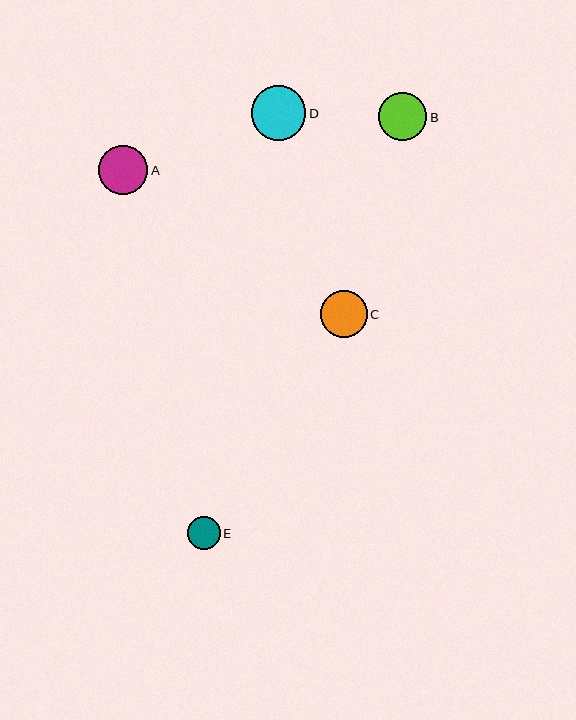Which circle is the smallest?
Circle E is the smallest with a size of approximately 33 pixels.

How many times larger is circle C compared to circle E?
Circle C is approximately 1.4 times the size of circle E.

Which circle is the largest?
Circle D is the largest with a size of approximately 54 pixels.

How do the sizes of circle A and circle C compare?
Circle A and circle C are approximately the same size.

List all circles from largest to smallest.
From largest to smallest: D, A, B, C, E.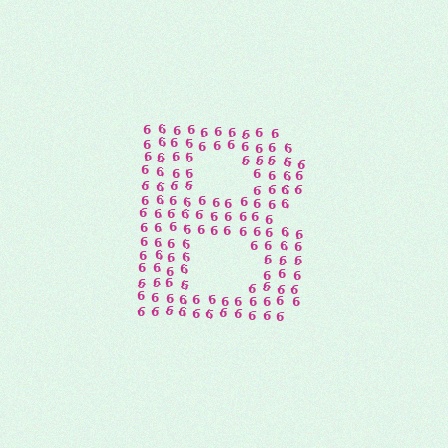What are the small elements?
The small elements are digit 6's.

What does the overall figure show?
The overall figure shows the letter B.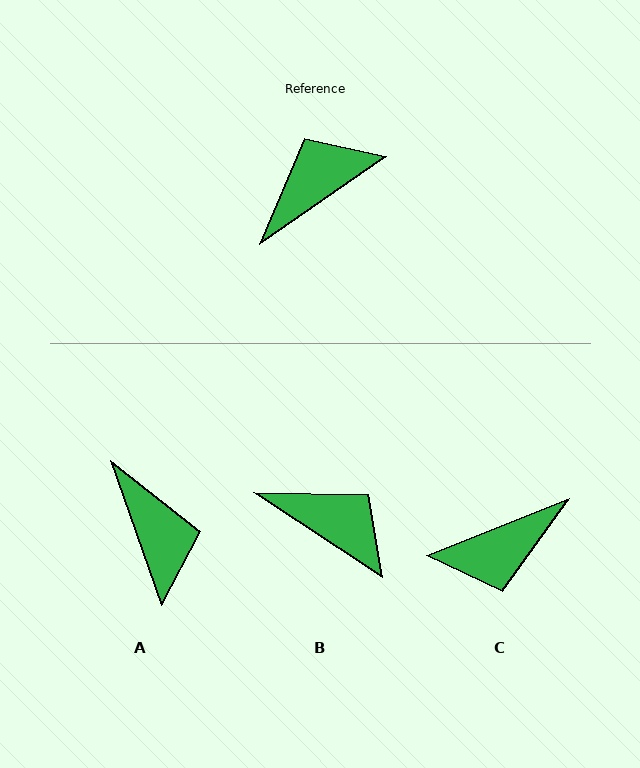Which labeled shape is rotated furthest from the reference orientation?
C, about 167 degrees away.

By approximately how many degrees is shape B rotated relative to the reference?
Approximately 68 degrees clockwise.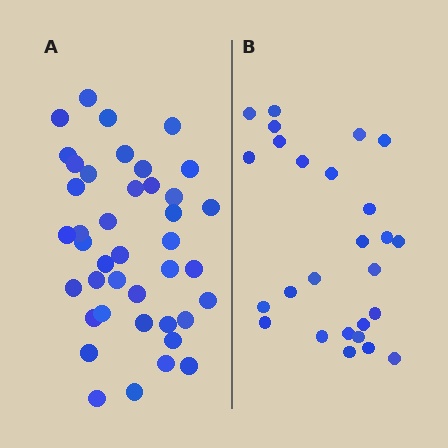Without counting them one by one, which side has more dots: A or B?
Region A (the left region) has more dots.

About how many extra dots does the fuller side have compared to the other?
Region A has approximately 15 more dots than region B.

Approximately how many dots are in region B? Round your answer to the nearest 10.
About 30 dots. (The exact count is 26, which rounds to 30.)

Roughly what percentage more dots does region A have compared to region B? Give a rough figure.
About 60% more.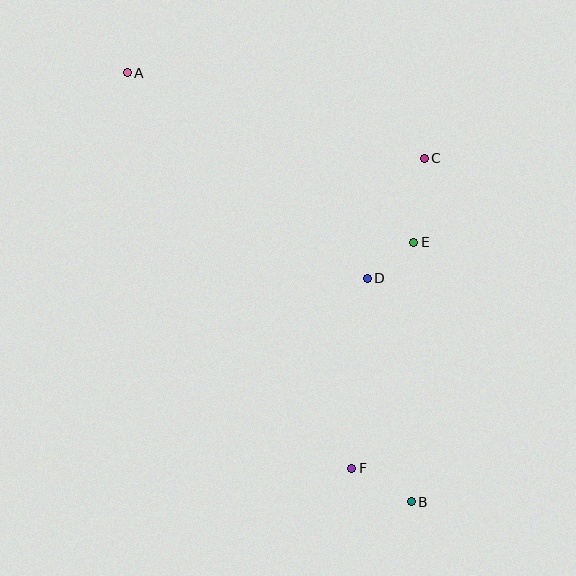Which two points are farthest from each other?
Points A and B are farthest from each other.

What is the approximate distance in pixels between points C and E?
The distance between C and E is approximately 85 pixels.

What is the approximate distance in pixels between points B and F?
The distance between B and F is approximately 68 pixels.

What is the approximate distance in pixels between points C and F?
The distance between C and F is approximately 319 pixels.